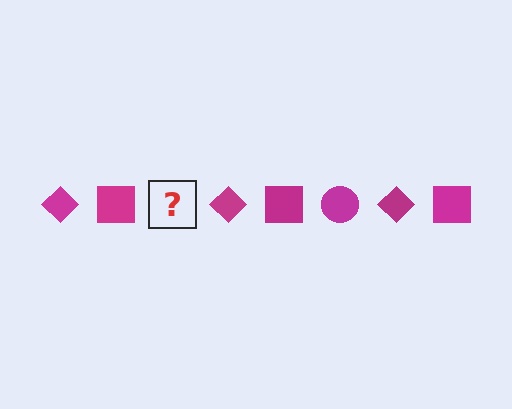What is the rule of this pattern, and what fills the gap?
The rule is that the pattern cycles through diamond, square, circle shapes in magenta. The gap should be filled with a magenta circle.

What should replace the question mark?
The question mark should be replaced with a magenta circle.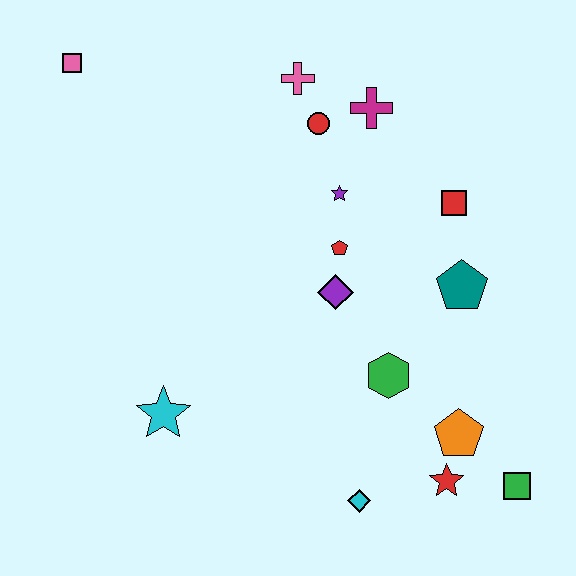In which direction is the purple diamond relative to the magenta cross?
The purple diamond is below the magenta cross.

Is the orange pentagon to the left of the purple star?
No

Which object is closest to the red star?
The orange pentagon is closest to the red star.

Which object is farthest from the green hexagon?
The pink square is farthest from the green hexagon.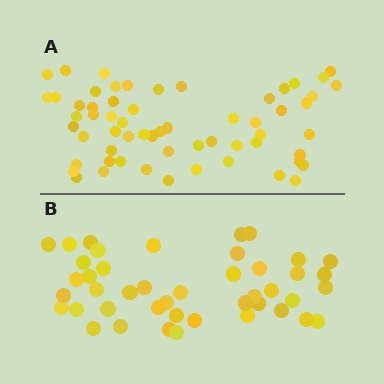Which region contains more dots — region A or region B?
Region A (the top region) has more dots.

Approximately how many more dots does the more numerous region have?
Region A has approximately 15 more dots than region B.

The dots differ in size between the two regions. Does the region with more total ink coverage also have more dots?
No. Region B has more total ink coverage because its dots are larger, but region A actually contains more individual dots. Total area can be misleading — the number of items is what matters here.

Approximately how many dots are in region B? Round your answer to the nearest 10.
About 40 dots. (The exact count is 44, which rounds to 40.)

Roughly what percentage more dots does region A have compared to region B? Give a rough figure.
About 35% more.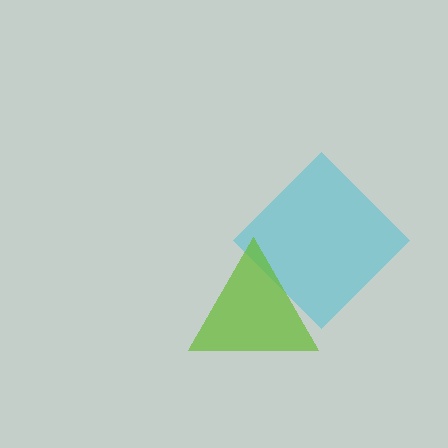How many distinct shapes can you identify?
There are 2 distinct shapes: a cyan diamond, a lime triangle.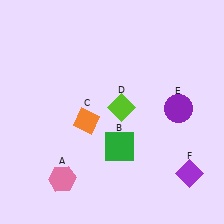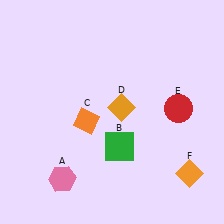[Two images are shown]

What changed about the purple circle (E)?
In Image 1, E is purple. In Image 2, it changed to red.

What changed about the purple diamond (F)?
In Image 1, F is purple. In Image 2, it changed to orange.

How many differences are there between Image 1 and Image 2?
There are 3 differences between the two images.